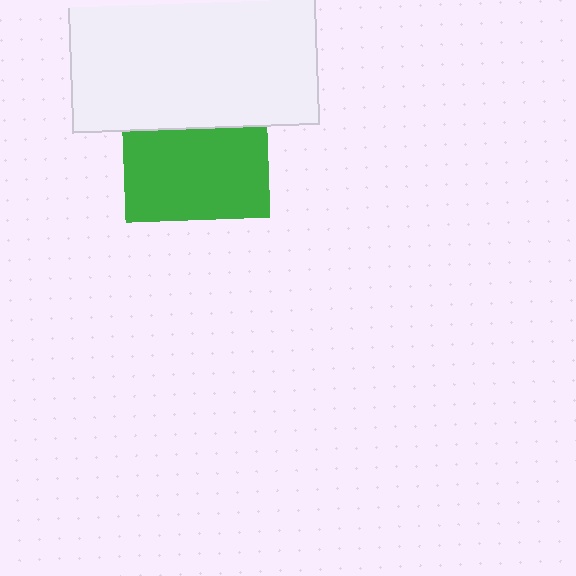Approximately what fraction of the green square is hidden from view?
Roughly 37% of the green square is hidden behind the white rectangle.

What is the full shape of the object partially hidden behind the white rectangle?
The partially hidden object is a green square.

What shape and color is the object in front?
The object in front is a white rectangle.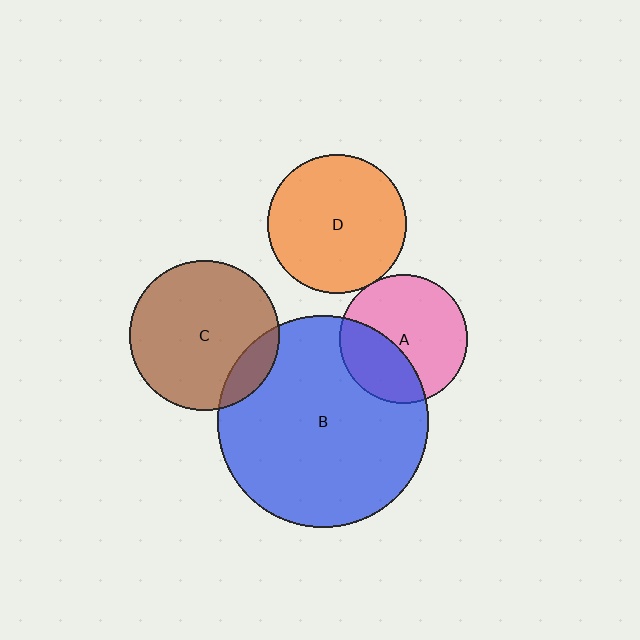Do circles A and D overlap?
Yes.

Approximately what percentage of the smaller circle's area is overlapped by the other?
Approximately 5%.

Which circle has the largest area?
Circle B (blue).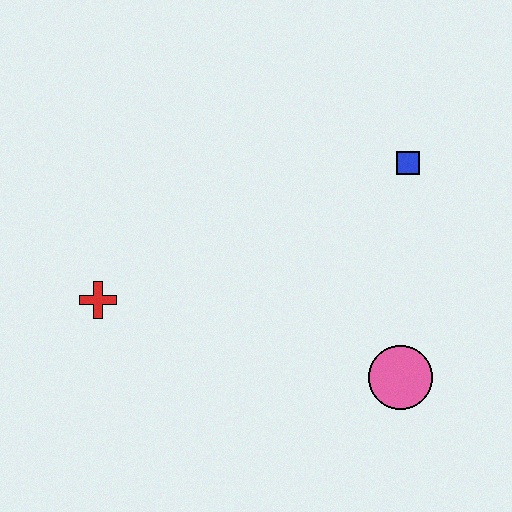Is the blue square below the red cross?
No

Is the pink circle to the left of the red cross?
No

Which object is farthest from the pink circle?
The red cross is farthest from the pink circle.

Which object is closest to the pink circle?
The blue square is closest to the pink circle.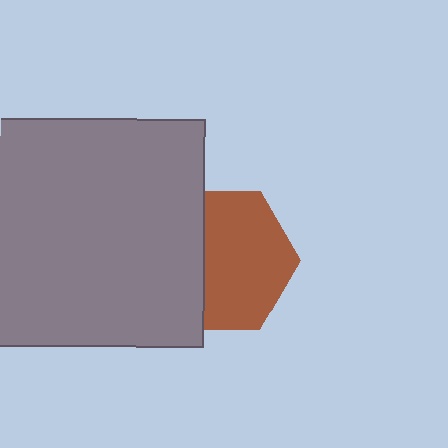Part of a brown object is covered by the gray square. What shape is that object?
It is a hexagon.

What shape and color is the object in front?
The object in front is a gray square.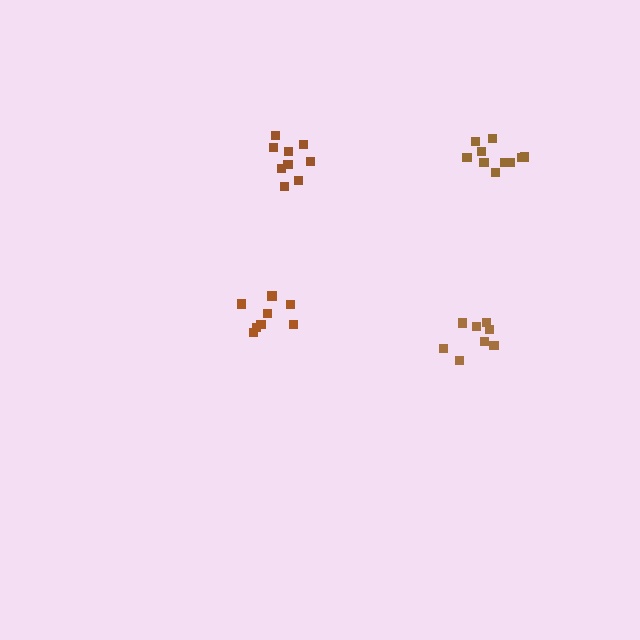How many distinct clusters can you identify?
There are 4 distinct clusters.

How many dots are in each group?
Group 1: 8 dots, Group 2: 10 dots, Group 3: 8 dots, Group 4: 9 dots (35 total).